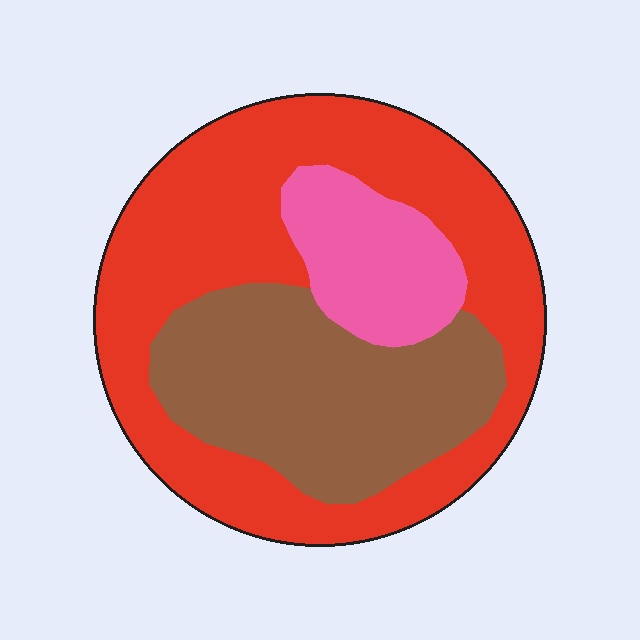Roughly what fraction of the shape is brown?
Brown takes up about one third (1/3) of the shape.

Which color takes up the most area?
Red, at roughly 55%.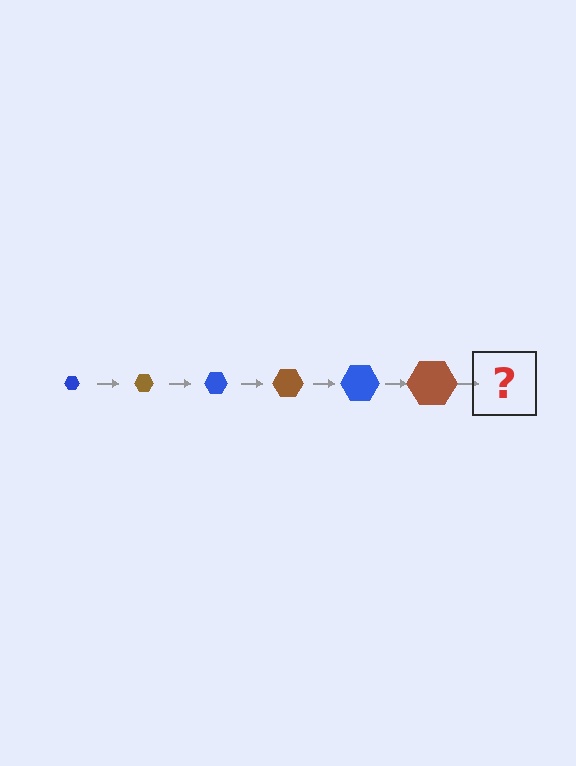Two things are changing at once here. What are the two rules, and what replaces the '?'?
The two rules are that the hexagon grows larger each step and the color cycles through blue and brown. The '?' should be a blue hexagon, larger than the previous one.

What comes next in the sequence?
The next element should be a blue hexagon, larger than the previous one.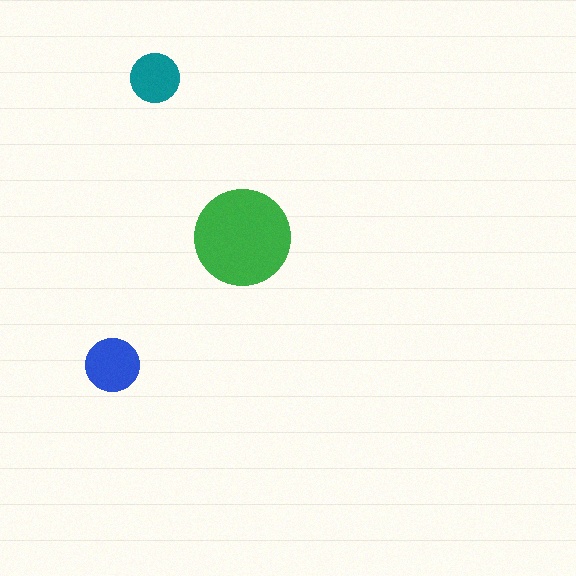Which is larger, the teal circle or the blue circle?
The blue one.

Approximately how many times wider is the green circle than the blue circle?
About 2 times wider.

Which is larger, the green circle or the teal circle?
The green one.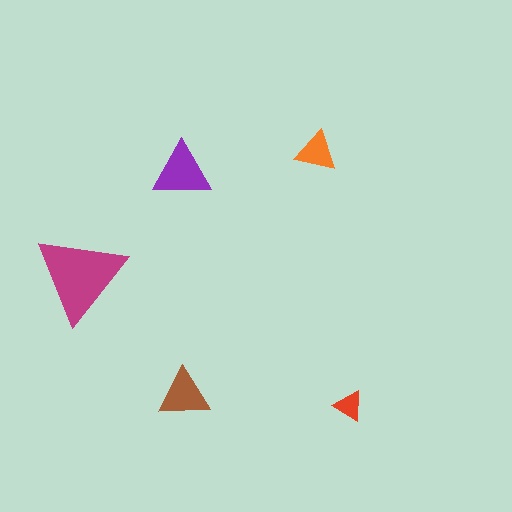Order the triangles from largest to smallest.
the magenta one, the purple one, the brown one, the orange one, the red one.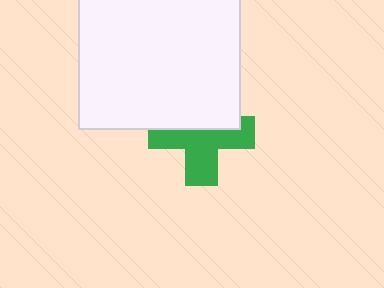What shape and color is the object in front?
The object in front is a white square.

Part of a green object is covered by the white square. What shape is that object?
It is a cross.